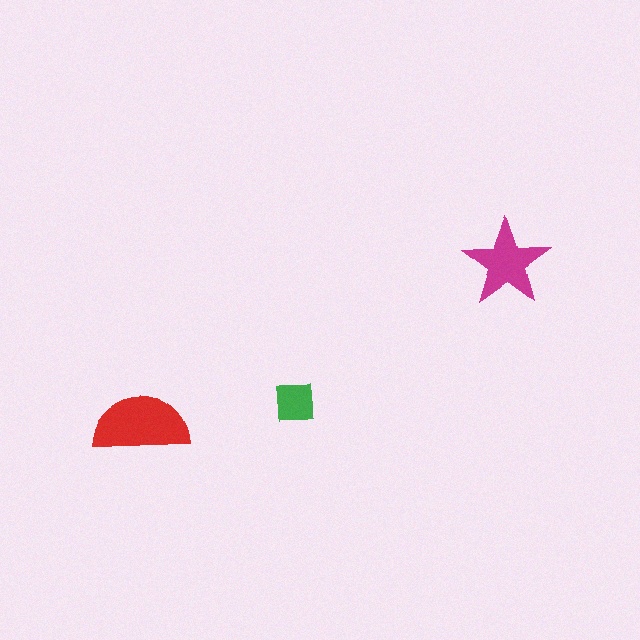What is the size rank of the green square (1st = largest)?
3rd.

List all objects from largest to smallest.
The red semicircle, the magenta star, the green square.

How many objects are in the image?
There are 3 objects in the image.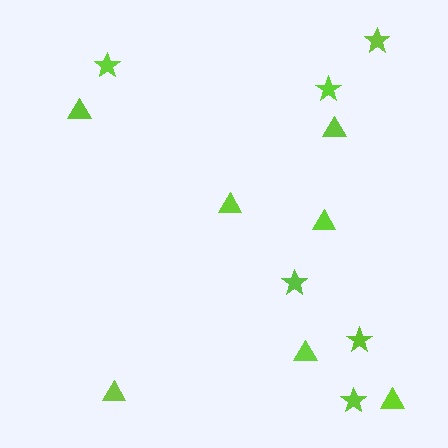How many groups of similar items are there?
There are 2 groups: one group of triangles (7) and one group of stars (6).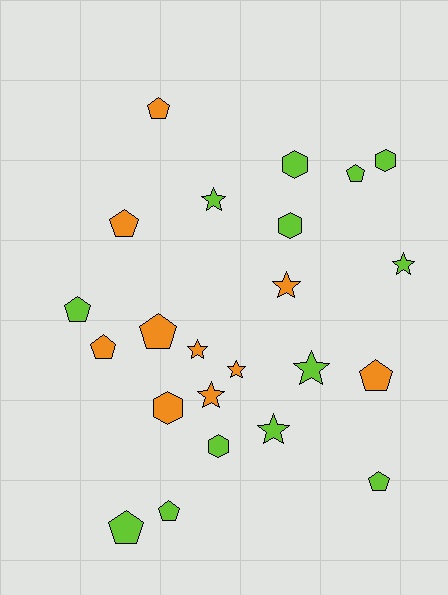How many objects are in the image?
There are 23 objects.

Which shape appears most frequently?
Pentagon, with 10 objects.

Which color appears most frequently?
Lime, with 13 objects.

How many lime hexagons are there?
There are 4 lime hexagons.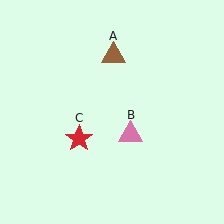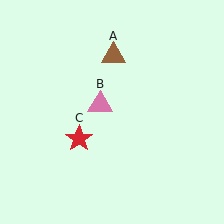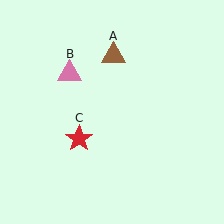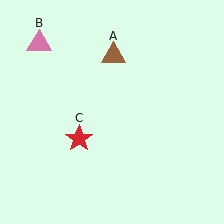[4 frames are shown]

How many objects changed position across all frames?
1 object changed position: pink triangle (object B).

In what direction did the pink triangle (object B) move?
The pink triangle (object B) moved up and to the left.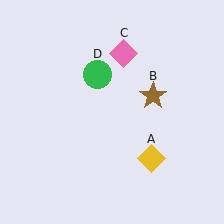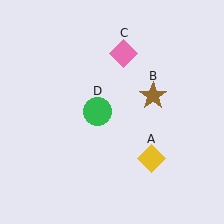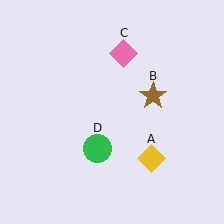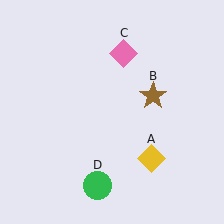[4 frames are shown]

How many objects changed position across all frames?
1 object changed position: green circle (object D).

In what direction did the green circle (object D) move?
The green circle (object D) moved down.